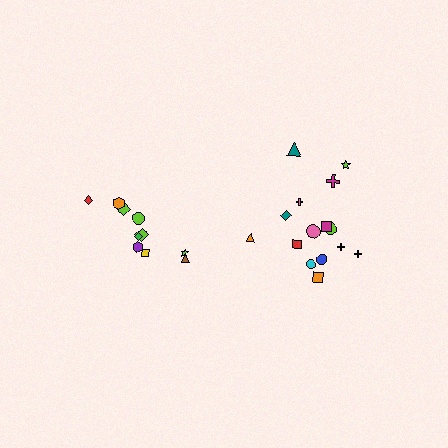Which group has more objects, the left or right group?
The right group.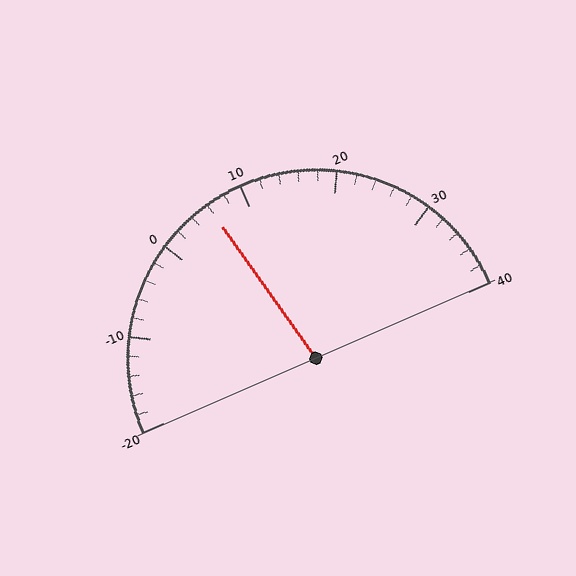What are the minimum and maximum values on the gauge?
The gauge ranges from -20 to 40.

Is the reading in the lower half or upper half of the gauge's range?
The reading is in the lower half of the range (-20 to 40).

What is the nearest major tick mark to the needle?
The nearest major tick mark is 10.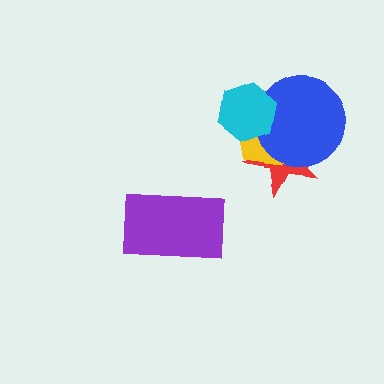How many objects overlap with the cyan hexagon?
3 objects overlap with the cyan hexagon.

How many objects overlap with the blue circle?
3 objects overlap with the blue circle.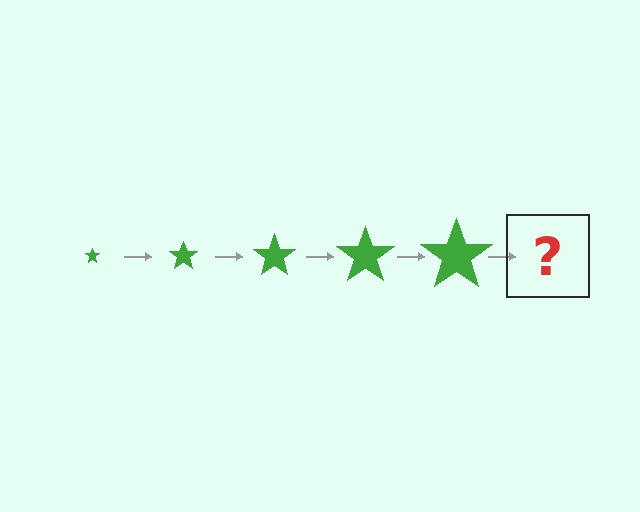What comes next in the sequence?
The next element should be a green star, larger than the previous one.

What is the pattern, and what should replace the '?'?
The pattern is that the star gets progressively larger each step. The '?' should be a green star, larger than the previous one.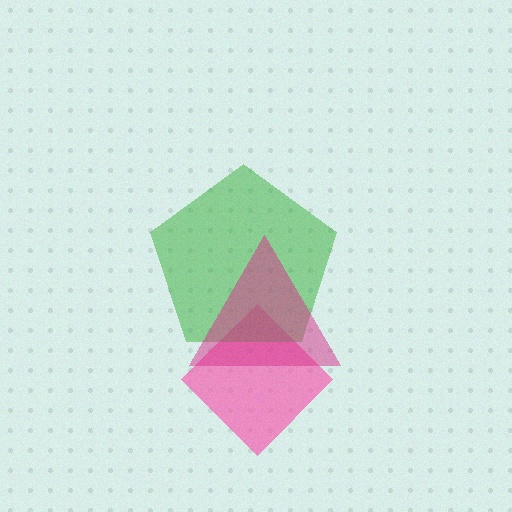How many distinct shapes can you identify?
There are 3 distinct shapes: a pink diamond, a green pentagon, a magenta triangle.